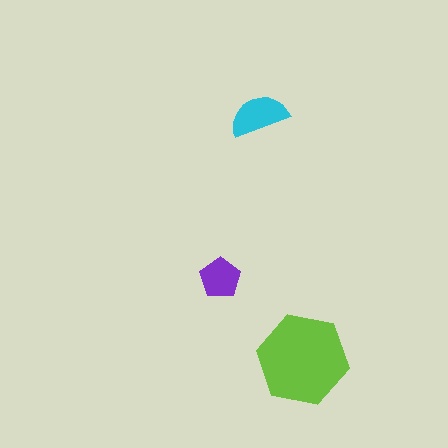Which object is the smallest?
The purple pentagon.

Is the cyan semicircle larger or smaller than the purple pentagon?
Larger.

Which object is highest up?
The cyan semicircle is topmost.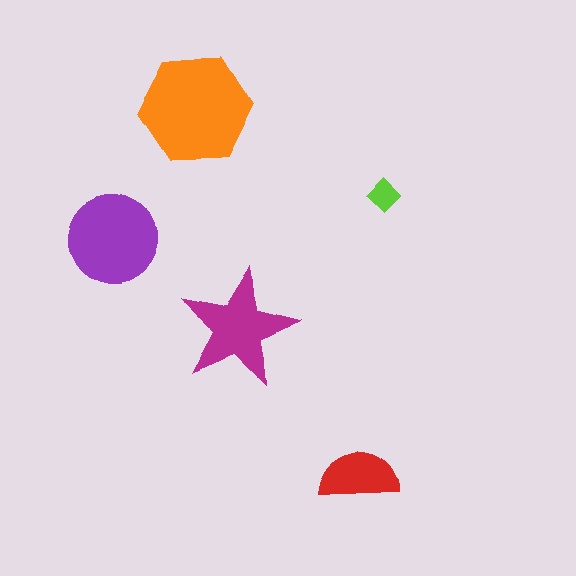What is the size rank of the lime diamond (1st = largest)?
5th.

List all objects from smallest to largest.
The lime diamond, the red semicircle, the magenta star, the purple circle, the orange hexagon.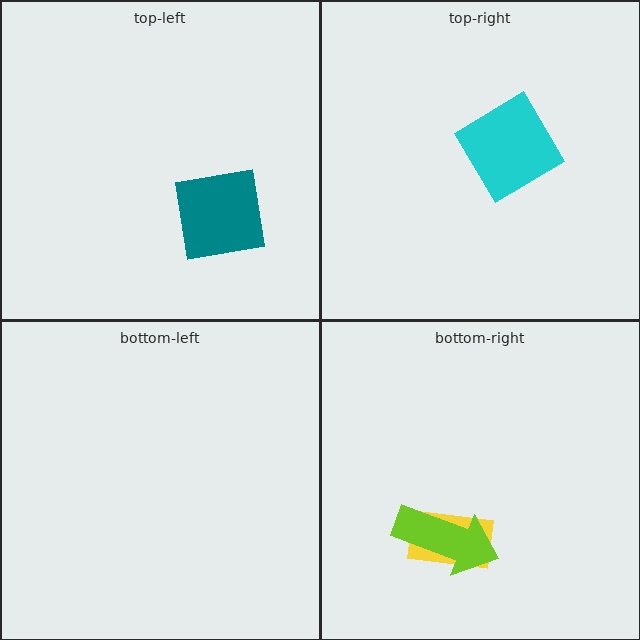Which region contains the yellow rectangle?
The bottom-right region.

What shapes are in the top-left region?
The teal square.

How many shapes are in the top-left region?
1.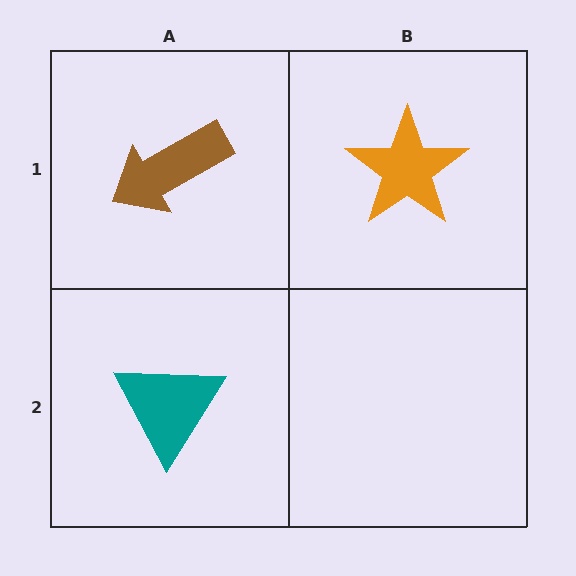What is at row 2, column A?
A teal triangle.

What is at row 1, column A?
A brown arrow.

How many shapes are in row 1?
2 shapes.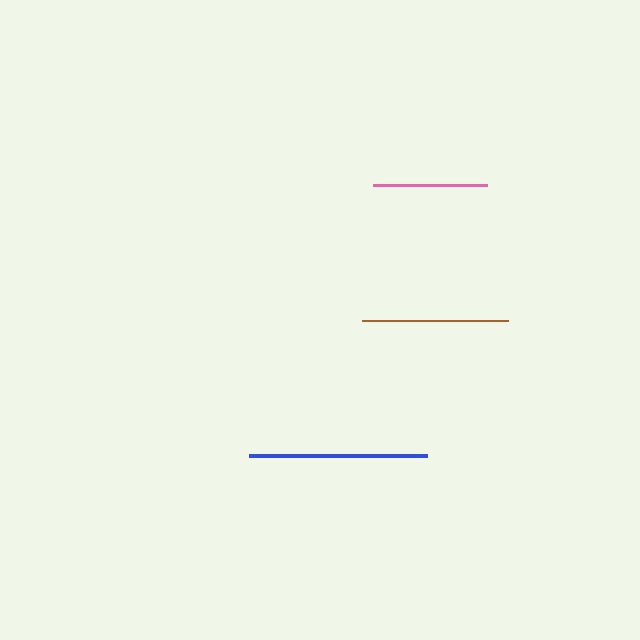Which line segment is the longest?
The blue line is the longest at approximately 177 pixels.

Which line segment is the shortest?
The pink line is the shortest at approximately 114 pixels.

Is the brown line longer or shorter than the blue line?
The blue line is longer than the brown line.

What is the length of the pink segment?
The pink segment is approximately 114 pixels long.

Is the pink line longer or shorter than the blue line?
The blue line is longer than the pink line.